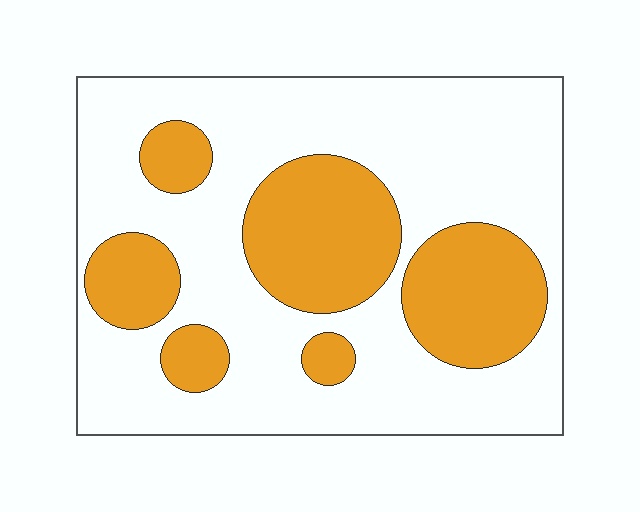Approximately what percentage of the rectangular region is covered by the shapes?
Approximately 30%.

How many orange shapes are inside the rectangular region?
6.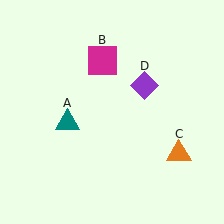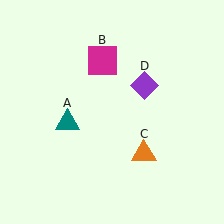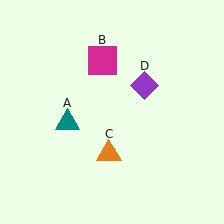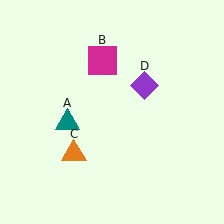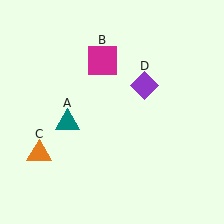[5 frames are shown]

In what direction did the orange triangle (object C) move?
The orange triangle (object C) moved left.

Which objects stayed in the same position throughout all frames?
Teal triangle (object A) and magenta square (object B) and purple diamond (object D) remained stationary.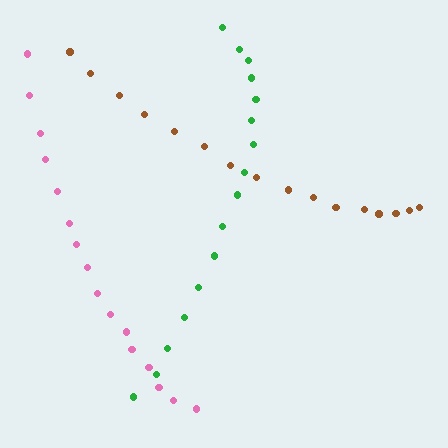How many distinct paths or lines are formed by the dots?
There are 3 distinct paths.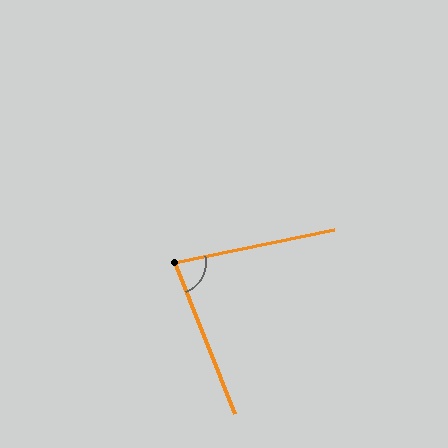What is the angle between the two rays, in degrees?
Approximately 80 degrees.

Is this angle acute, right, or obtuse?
It is acute.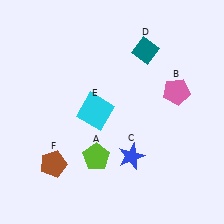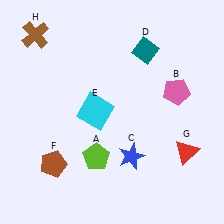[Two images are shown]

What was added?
A red triangle (G), a brown cross (H) were added in Image 2.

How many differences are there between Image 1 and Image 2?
There are 2 differences between the two images.